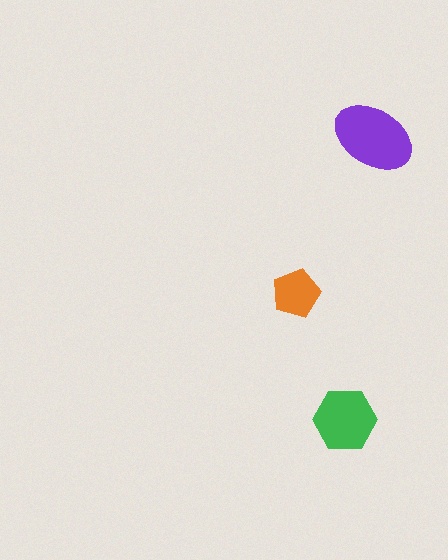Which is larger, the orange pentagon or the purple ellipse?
The purple ellipse.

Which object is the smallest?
The orange pentagon.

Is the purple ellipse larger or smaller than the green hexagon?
Larger.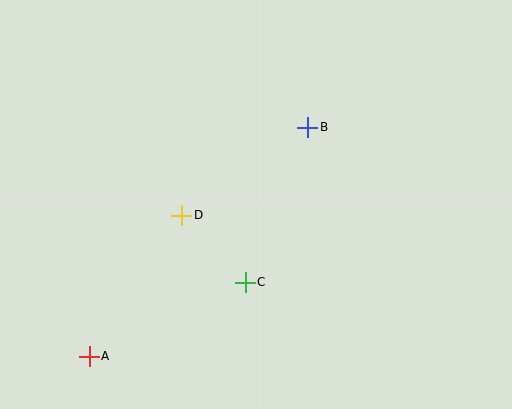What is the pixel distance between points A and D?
The distance between A and D is 169 pixels.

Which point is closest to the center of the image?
Point D at (182, 215) is closest to the center.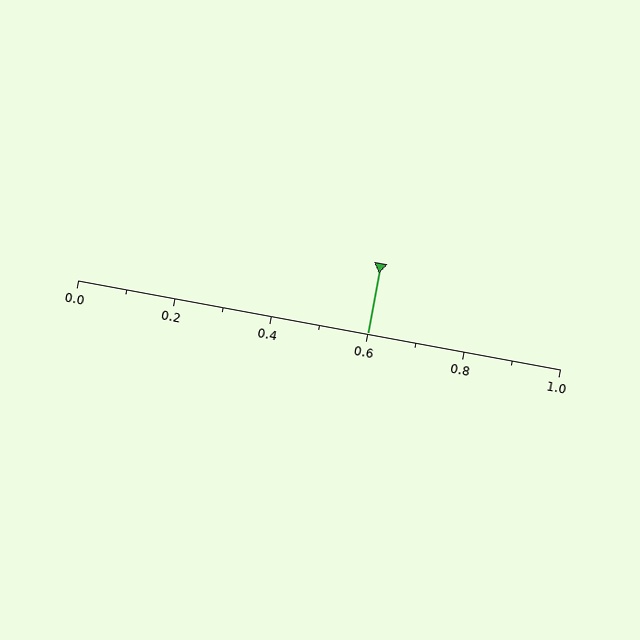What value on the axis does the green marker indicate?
The marker indicates approximately 0.6.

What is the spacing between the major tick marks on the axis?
The major ticks are spaced 0.2 apart.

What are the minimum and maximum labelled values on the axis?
The axis runs from 0.0 to 1.0.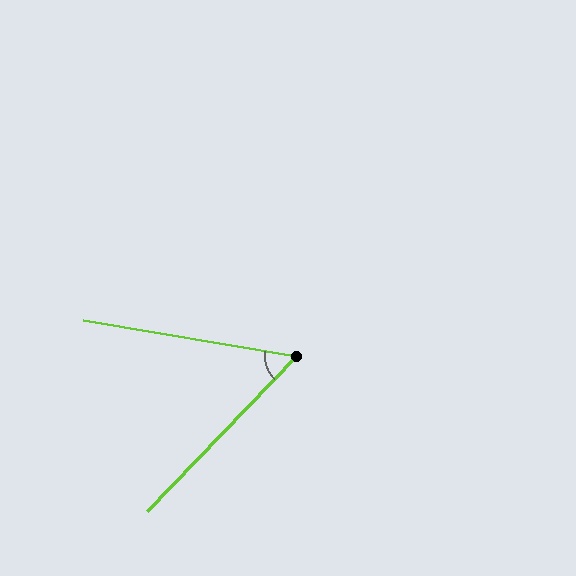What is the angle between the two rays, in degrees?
Approximately 56 degrees.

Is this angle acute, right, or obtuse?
It is acute.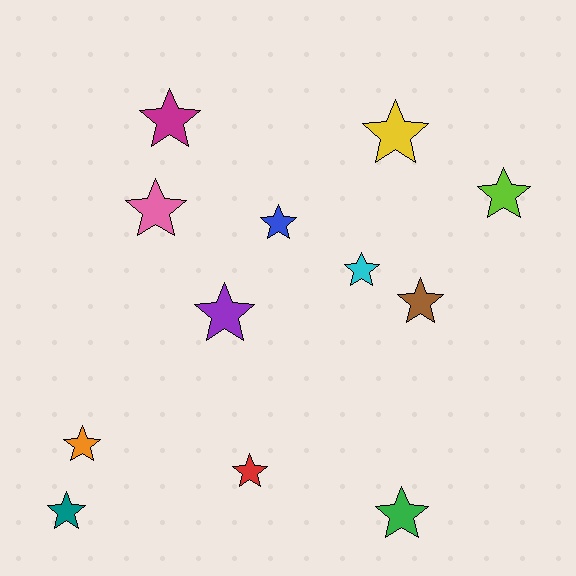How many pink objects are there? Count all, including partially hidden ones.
There is 1 pink object.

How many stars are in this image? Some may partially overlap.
There are 12 stars.